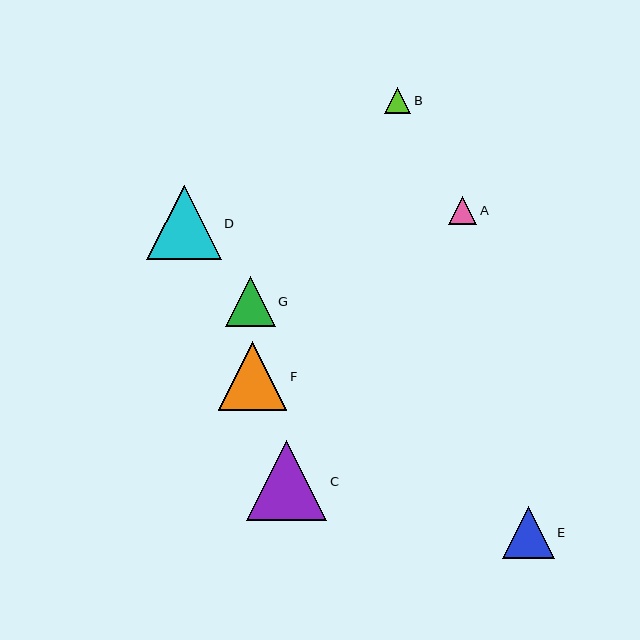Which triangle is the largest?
Triangle C is the largest with a size of approximately 80 pixels.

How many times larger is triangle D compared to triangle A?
Triangle D is approximately 2.7 times the size of triangle A.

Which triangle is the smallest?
Triangle B is the smallest with a size of approximately 26 pixels.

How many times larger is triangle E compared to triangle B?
Triangle E is approximately 2.0 times the size of triangle B.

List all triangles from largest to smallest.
From largest to smallest: C, D, F, E, G, A, B.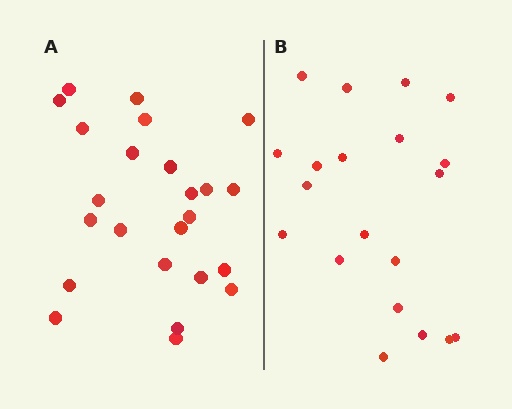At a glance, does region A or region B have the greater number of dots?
Region A (the left region) has more dots.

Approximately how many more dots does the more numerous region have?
Region A has about 4 more dots than region B.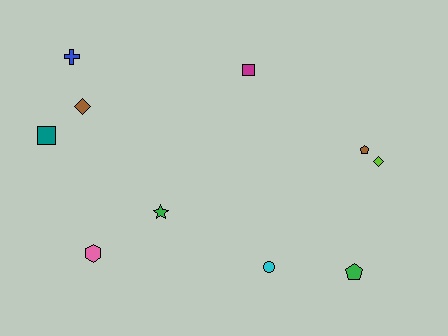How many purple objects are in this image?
There are no purple objects.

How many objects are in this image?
There are 10 objects.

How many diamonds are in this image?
There are 2 diamonds.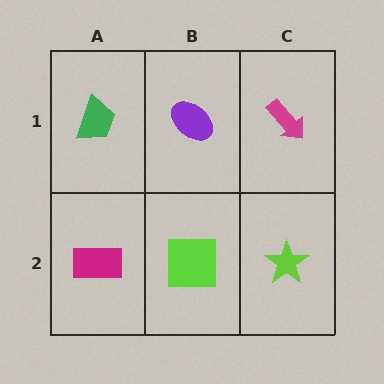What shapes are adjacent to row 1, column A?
A magenta rectangle (row 2, column A), a purple ellipse (row 1, column B).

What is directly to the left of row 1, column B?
A green trapezoid.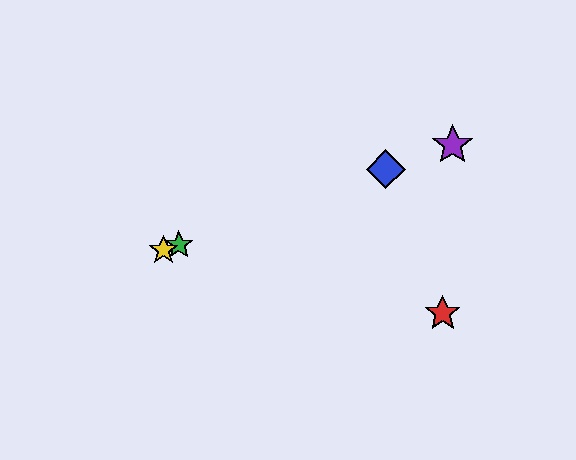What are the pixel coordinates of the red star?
The red star is at (443, 313).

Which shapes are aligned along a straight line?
The blue diamond, the green star, the yellow star, the purple star are aligned along a straight line.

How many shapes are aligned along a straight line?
4 shapes (the blue diamond, the green star, the yellow star, the purple star) are aligned along a straight line.